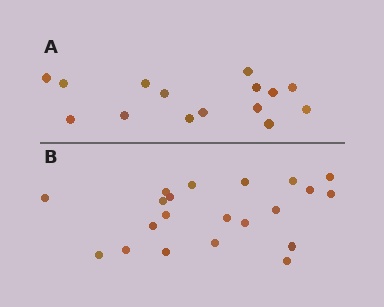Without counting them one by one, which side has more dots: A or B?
Region B (the bottom region) has more dots.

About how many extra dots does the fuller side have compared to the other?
Region B has about 6 more dots than region A.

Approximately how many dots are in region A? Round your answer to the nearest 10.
About 20 dots. (The exact count is 15, which rounds to 20.)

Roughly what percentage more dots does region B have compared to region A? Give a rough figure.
About 40% more.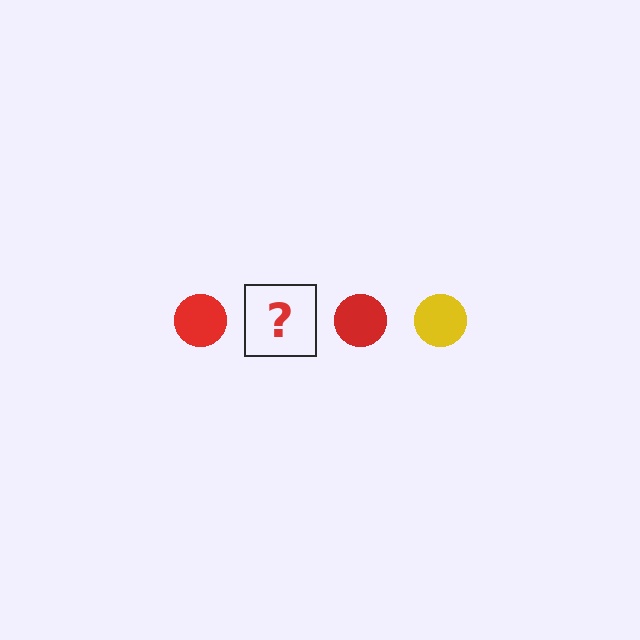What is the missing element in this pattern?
The missing element is a yellow circle.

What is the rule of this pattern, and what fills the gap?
The rule is that the pattern cycles through red, yellow circles. The gap should be filled with a yellow circle.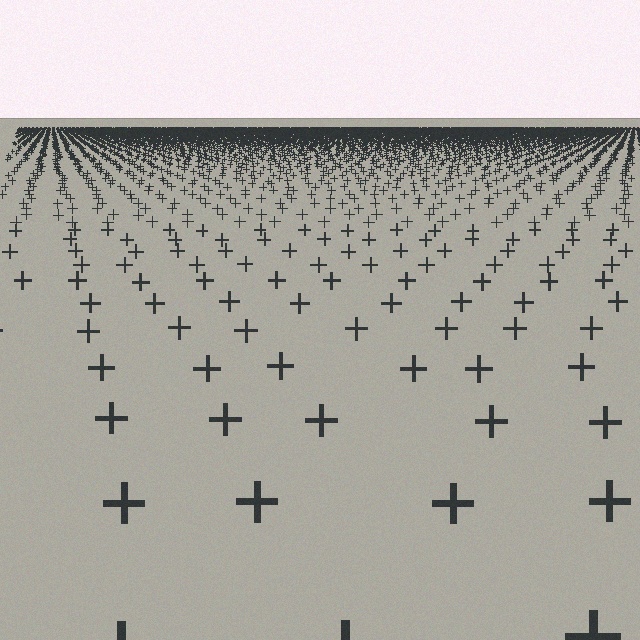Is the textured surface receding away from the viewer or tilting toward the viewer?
The surface is receding away from the viewer. Texture elements get smaller and denser toward the top.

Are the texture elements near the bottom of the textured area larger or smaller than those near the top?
Larger. Near the bottom, elements are closer to the viewer and appear at a bigger on-screen size.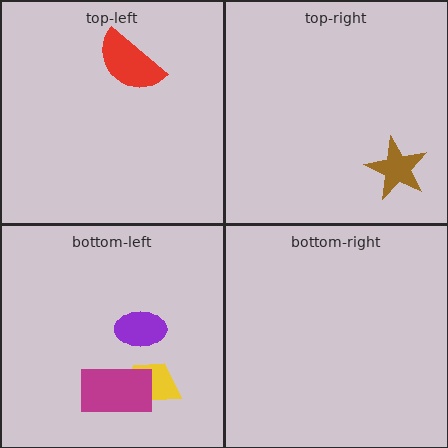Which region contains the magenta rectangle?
The bottom-left region.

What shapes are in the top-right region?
The brown star.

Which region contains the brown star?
The top-right region.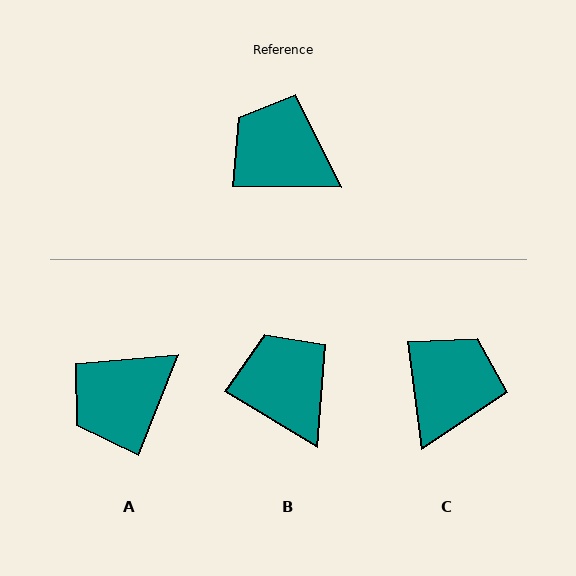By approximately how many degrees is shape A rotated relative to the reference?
Approximately 69 degrees counter-clockwise.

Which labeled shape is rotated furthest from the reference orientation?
C, about 82 degrees away.